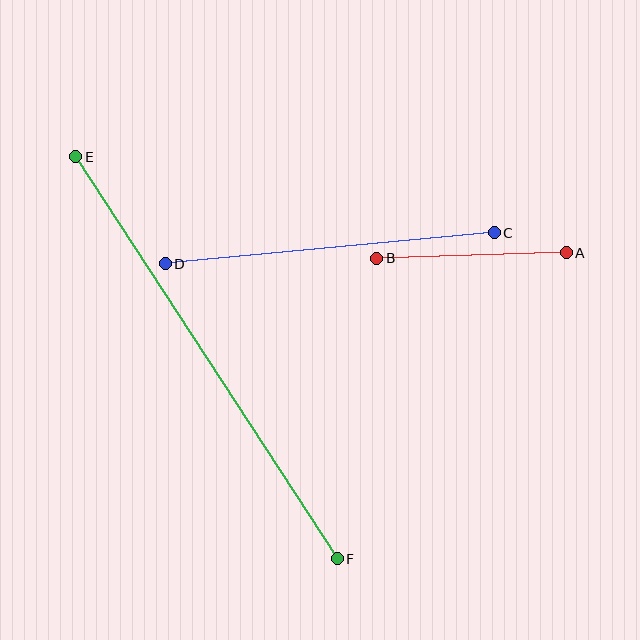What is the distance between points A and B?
The distance is approximately 189 pixels.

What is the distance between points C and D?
The distance is approximately 330 pixels.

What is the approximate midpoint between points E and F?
The midpoint is at approximately (206, 358) pixels.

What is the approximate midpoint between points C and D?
The midpoint is at approximately (330, 248) pixels.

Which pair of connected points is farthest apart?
Points E and F are farthest apart.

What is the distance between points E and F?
The distance is approximately 479 pixels.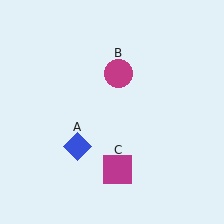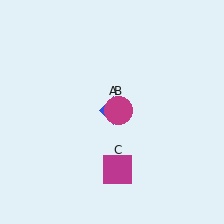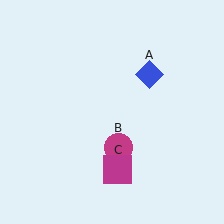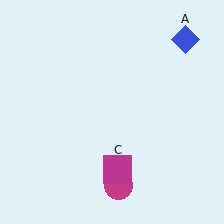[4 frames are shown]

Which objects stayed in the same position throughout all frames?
Magenta square (object C) remained stationary.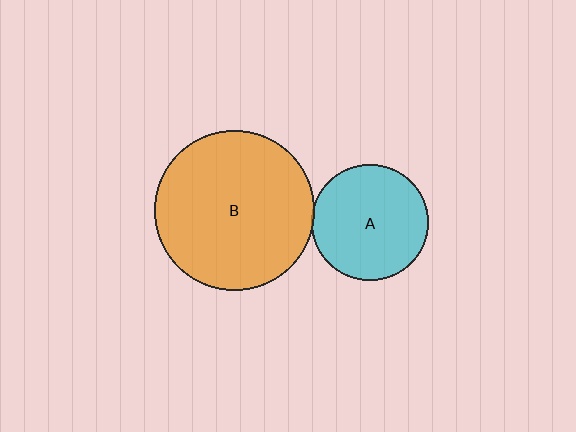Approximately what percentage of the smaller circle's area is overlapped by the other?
Approximately 5%.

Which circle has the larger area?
Circle B (orange).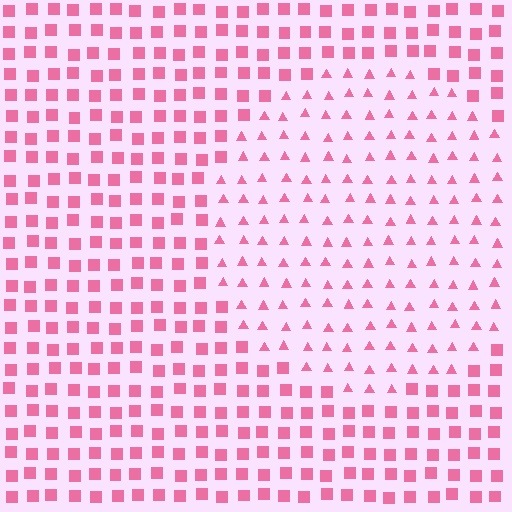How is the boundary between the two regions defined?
The boundary is defined by a change in element shape: triangles inside vs. squares outside. All elements share the same color and spacing.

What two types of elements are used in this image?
The image uses triangles inside the circle region and squares outside it.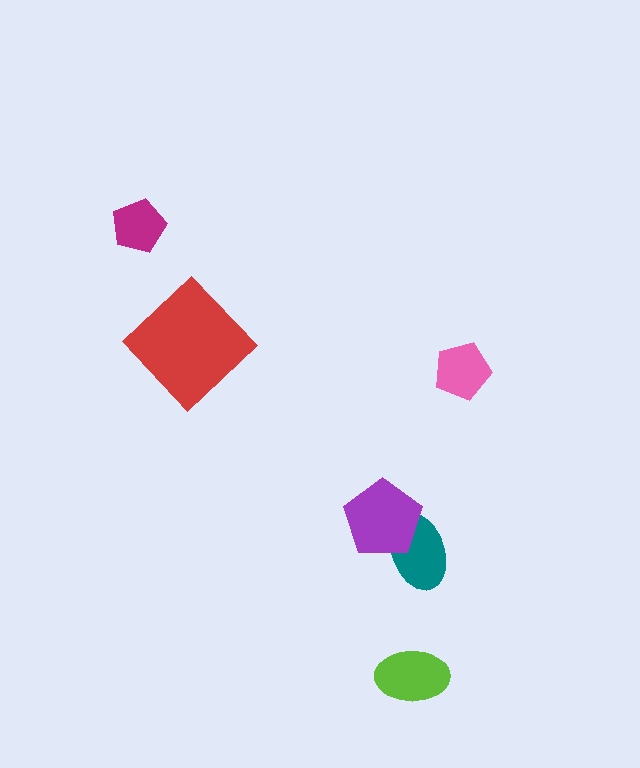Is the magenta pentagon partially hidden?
No, no other shape covers it.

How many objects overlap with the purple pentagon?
1 object overlaps with the purple pentagon.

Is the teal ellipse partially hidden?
Yes, it is partially covered by another shape.